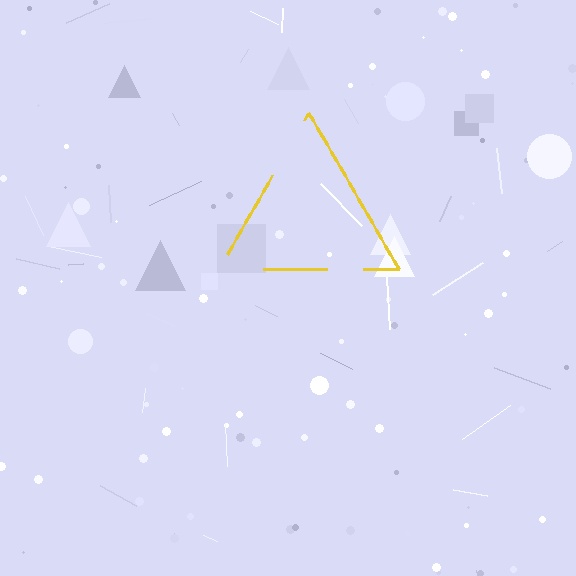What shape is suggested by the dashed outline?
The dashed outline suggests a triangle.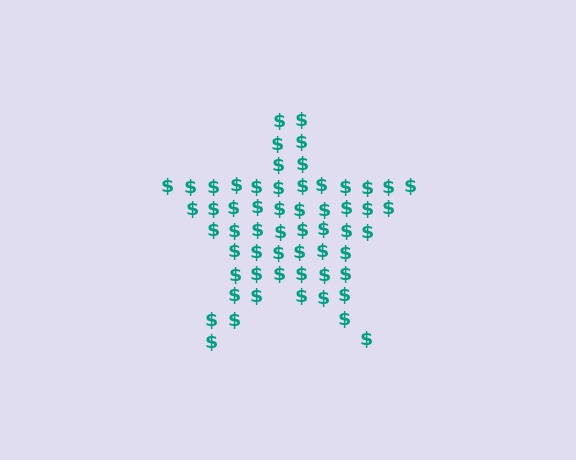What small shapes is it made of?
It is made of small dollar signs.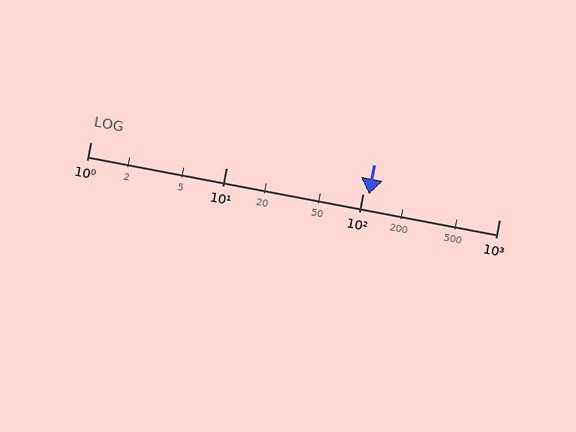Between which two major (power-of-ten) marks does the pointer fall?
The pointer is between 100 and 1000.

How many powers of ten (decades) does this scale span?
The scale spans 3 decades, from 1 to 1000.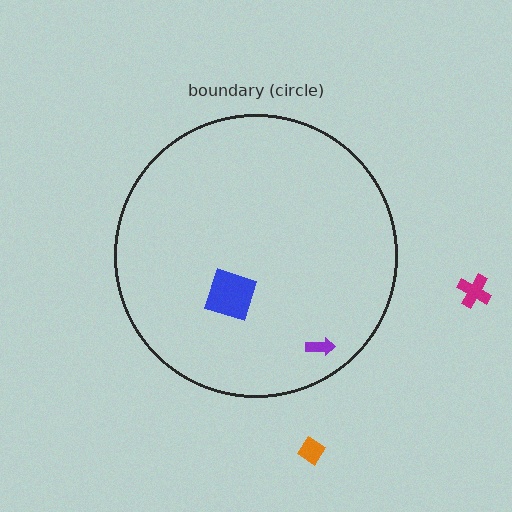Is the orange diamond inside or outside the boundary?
Outside.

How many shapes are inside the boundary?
2 inside, 2 outside.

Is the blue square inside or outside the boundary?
Inside.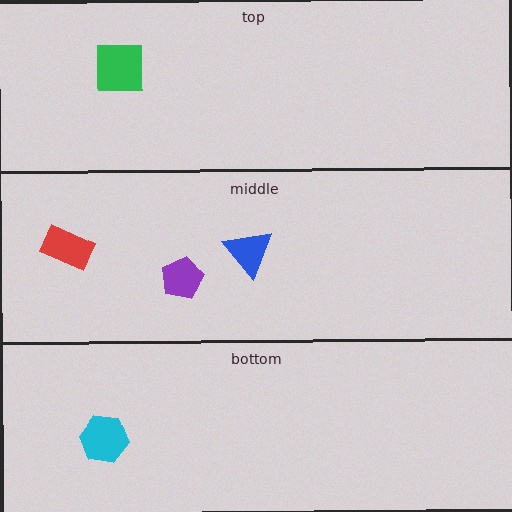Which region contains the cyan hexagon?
The bottom region.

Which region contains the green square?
The top region.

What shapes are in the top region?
The green square.